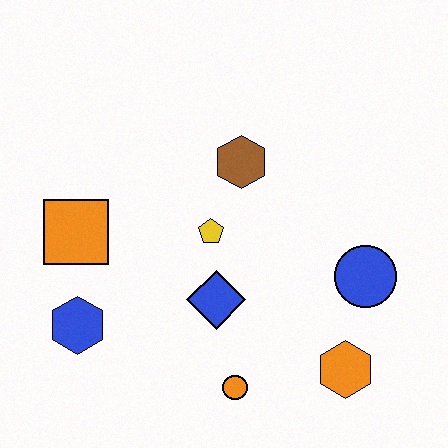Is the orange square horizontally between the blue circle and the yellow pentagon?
No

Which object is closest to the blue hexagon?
The orange square is closest to the blue hexagon.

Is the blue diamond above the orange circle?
Yes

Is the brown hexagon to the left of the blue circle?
Yes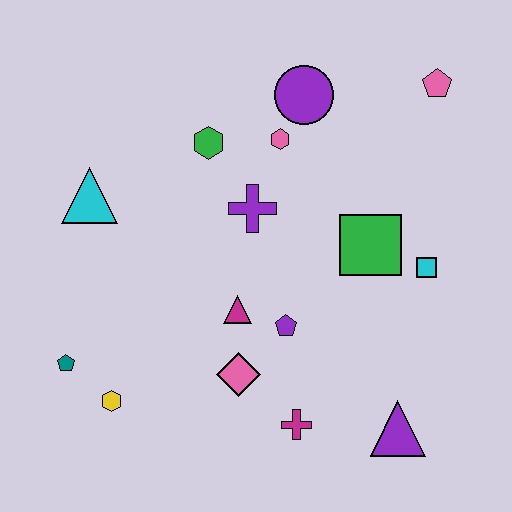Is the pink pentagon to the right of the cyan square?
Yes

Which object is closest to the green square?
The cyan square is closest to the green square.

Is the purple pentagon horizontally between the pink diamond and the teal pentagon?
No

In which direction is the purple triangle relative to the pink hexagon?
The purple triangle is below the pink hexagon.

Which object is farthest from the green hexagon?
The purple triangle is farthest from the green hexagon.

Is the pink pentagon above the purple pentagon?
Yes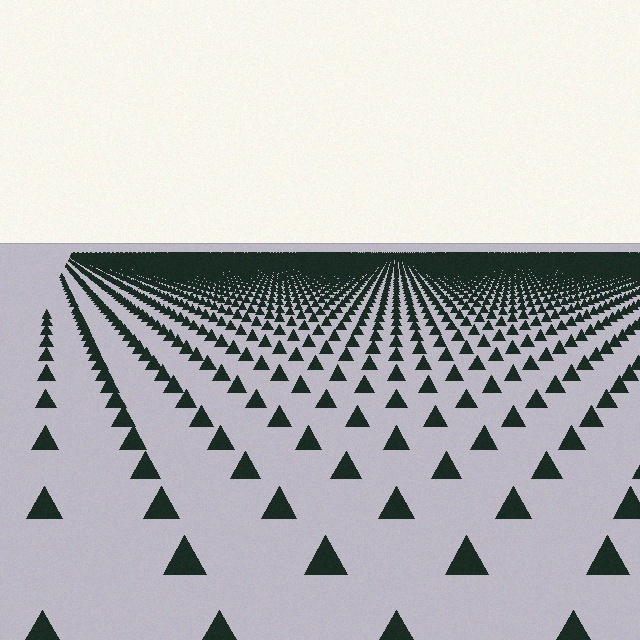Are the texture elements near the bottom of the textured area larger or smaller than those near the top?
Larger. Near the bottom, elements are closer to the viewer and appear at a bigger on-screen size.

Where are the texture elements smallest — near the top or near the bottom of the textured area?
Near the top.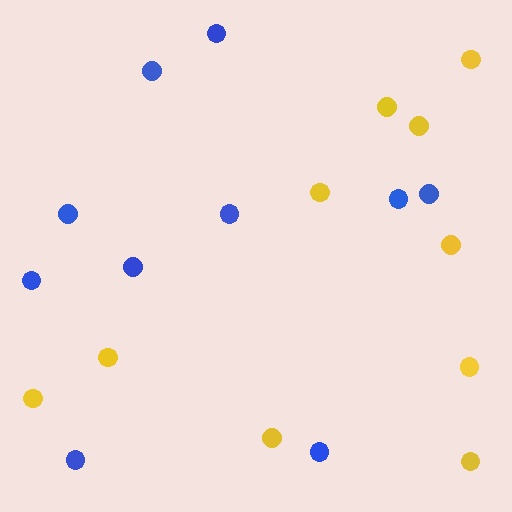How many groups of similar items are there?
There are 2 groups: one group of blue circles (10) and one group of yellow circles (10).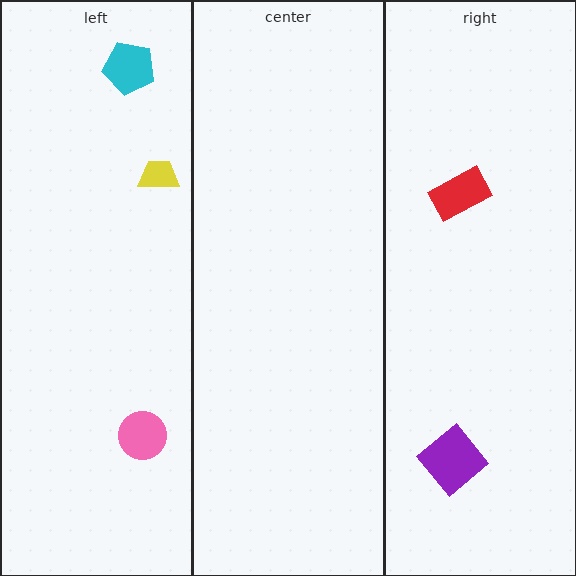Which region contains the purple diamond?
The right region.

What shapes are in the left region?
The pink circle, the cyan pentagon, the yellow trapezoid.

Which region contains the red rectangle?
The right region.